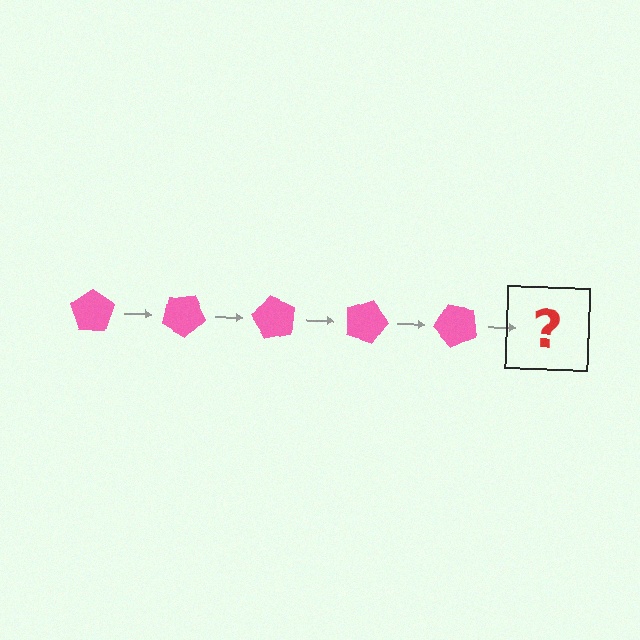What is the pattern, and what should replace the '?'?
The pattern is that the pentagon rotates 30 degrees each step. The '?' should be a pink pentagon rotated 150 degrees.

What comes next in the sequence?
The next element should be a pink pentagon rotated 150 degrees.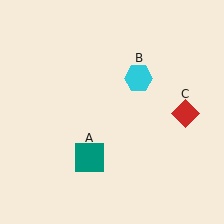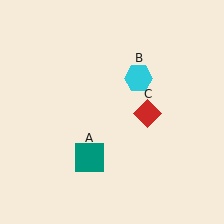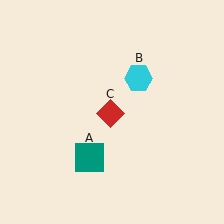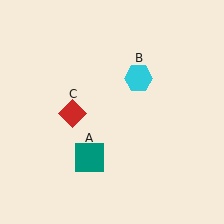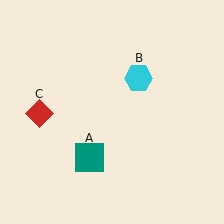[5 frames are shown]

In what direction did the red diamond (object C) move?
The red diamond (object C) moved left.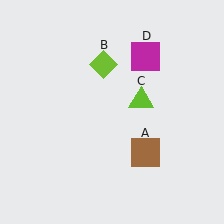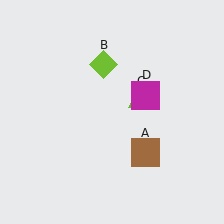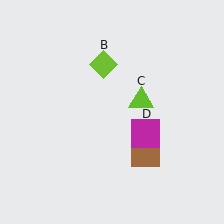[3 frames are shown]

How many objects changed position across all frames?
1 object changed position: magenta square (object D).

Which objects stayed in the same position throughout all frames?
Brown square (object A) and lime diamond (object B) and lime triangle (object C) remained stationary.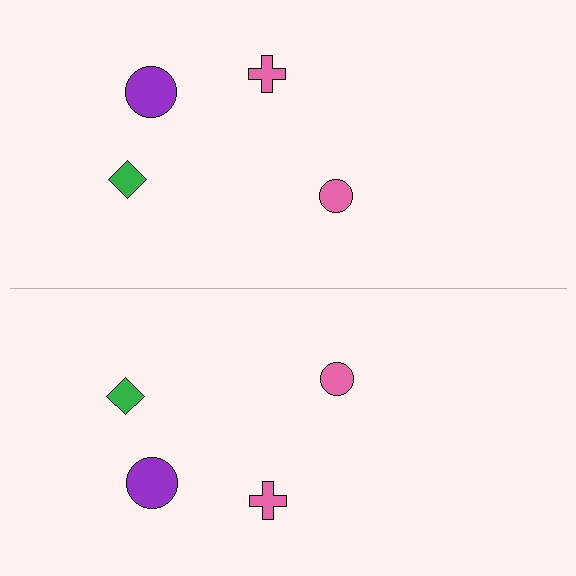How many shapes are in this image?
There are 8 shapes in this image.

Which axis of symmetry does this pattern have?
The pattern has a horizontal axis of symmetry running through the center of the image.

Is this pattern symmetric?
Yes, this pattern has bilateral (reflection) symmetry.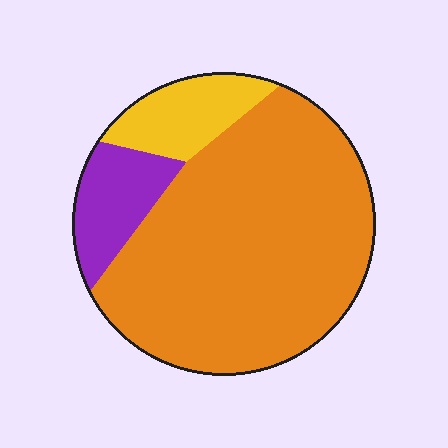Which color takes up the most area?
Orange, at roughly 75%.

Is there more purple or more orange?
Orange.